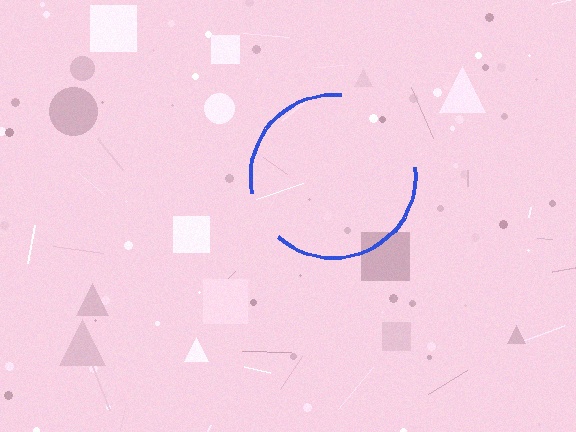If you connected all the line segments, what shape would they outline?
They would outline a circle.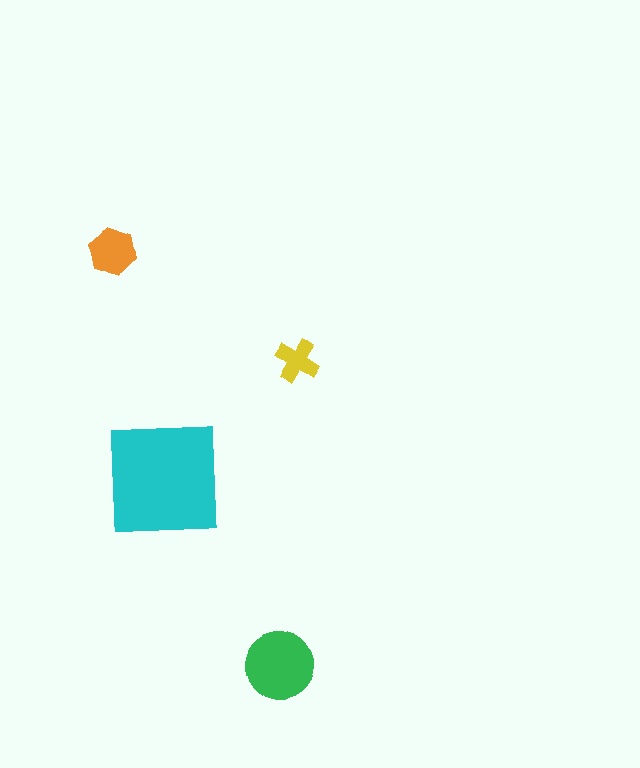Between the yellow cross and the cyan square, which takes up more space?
The cyan square.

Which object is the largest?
The cyan square.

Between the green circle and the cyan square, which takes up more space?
The cyan square.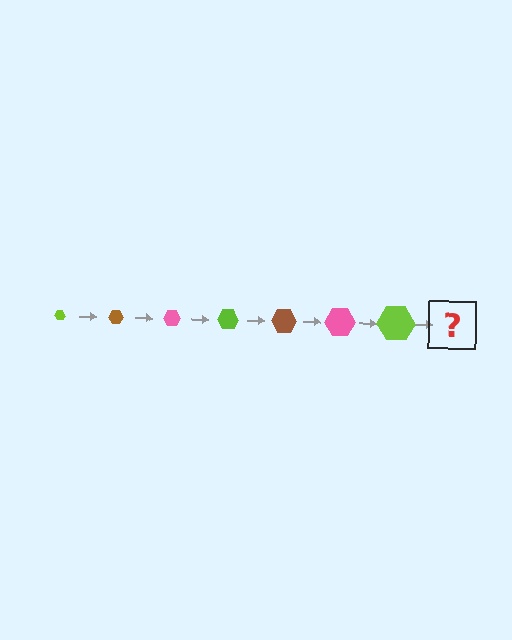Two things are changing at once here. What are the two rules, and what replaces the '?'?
The two rules are that the hexagon grows larger each step and the color cycles through lime, brown, and pink. The '?' should be a brown hexagon, larger than the previous one.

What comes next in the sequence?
The next element should be a brown hexagon, larger than the previous one.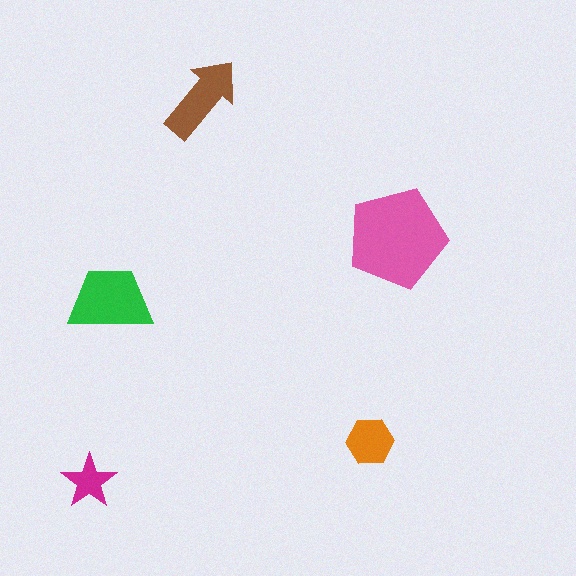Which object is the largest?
The pink pentagon.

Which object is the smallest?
The magenta star.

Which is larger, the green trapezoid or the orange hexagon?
The green trapezoid.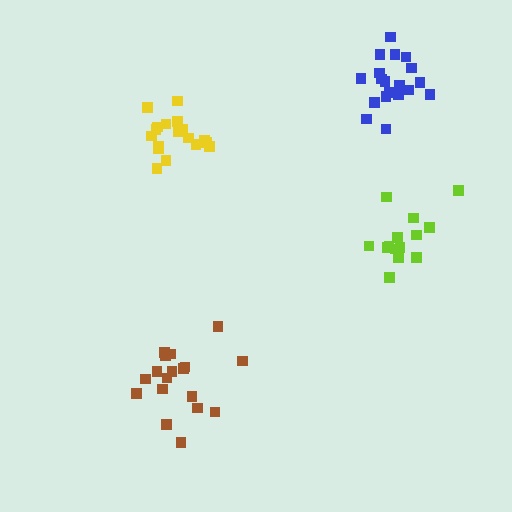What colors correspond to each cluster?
The clusters are colored: yellow, blue, lime, brown.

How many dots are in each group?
Group 1: 18 dots, Group 2: 19 dots, Group 3: 15 dots, Group 4: 18 dots (70 total).